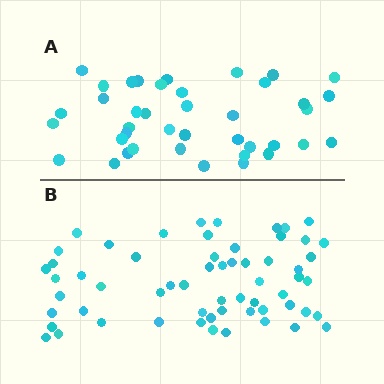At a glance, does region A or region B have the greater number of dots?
Region B (the bottom region) has more dots.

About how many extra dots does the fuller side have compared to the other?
Region B has approximately 20 more dots than region A.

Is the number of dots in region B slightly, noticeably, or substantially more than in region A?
Region B has substantially more. The ratio is roughly 1.5 to 1.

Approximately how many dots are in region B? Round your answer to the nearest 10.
About 60 dots.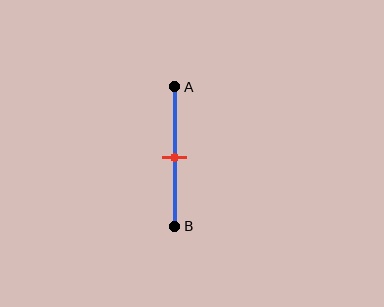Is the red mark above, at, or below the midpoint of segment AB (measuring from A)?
The red mark is approximately at the midpoint of segment AB.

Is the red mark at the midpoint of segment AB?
Yes, the mark is approximately at the midpoint.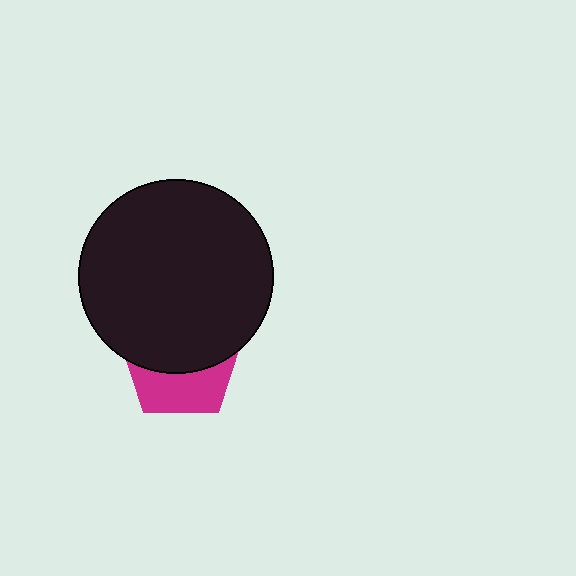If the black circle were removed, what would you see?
You would see the complete magenta pentagon.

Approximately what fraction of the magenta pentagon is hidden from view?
Roughly 59% of the magenta pentagon is hidden behind the black circle.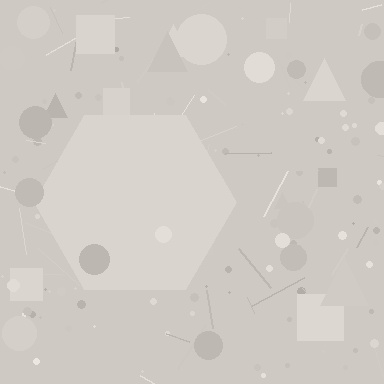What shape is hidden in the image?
A hexagon is hidden in the image.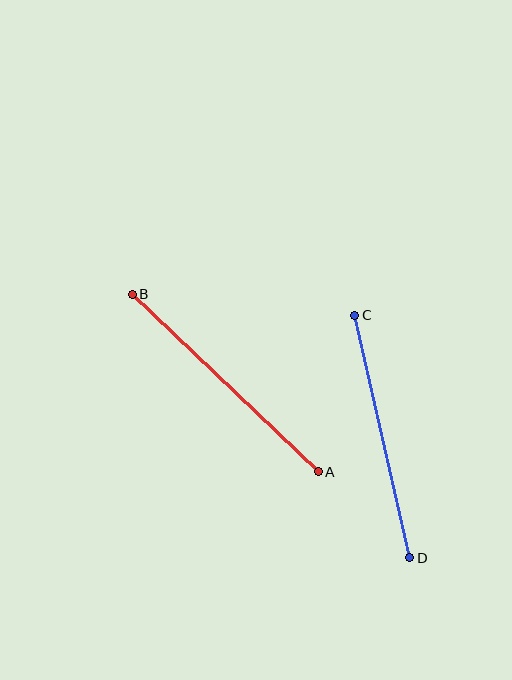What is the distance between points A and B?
The distance is approximately 257 pixels.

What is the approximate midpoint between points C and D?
The midpoint is at approximately (382, 436) pixels.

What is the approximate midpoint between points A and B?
The midpoint is at approximately (225, 383) pixels.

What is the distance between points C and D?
The distance is approximately 249 pixels.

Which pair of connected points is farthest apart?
Points A and B are farthest apart.